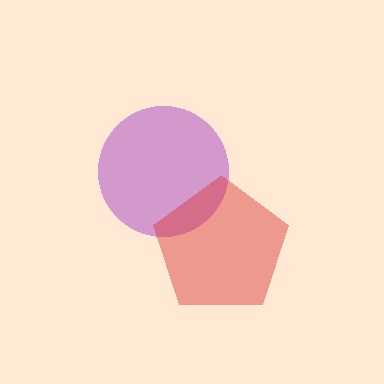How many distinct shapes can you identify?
There are 2 distinct shapes: a purple circle, a red pentagon.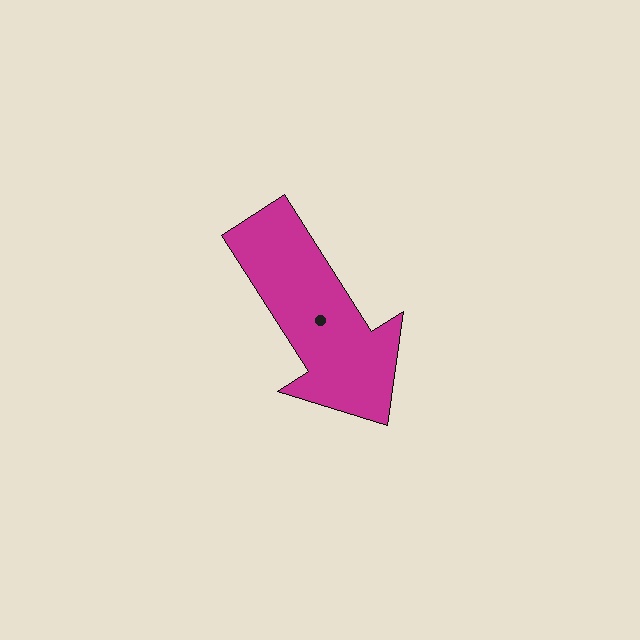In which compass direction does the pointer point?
Southeast.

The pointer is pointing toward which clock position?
Roughly 5 o'clock.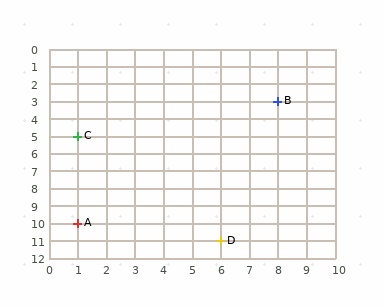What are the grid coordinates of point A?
Point A is at grid coordinates (1, 10).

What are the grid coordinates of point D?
Point D is at grid coordinates (6, 11).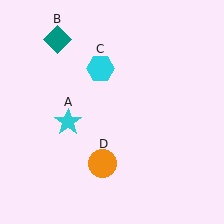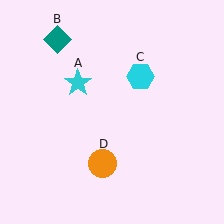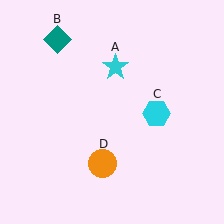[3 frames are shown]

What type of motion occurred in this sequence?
The cyan star (object A), cyan hexagon (object C) rotated clockwise around the center of the scene.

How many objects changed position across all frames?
2 objects changed position: cyan star (object A), cyan hexagon (object C).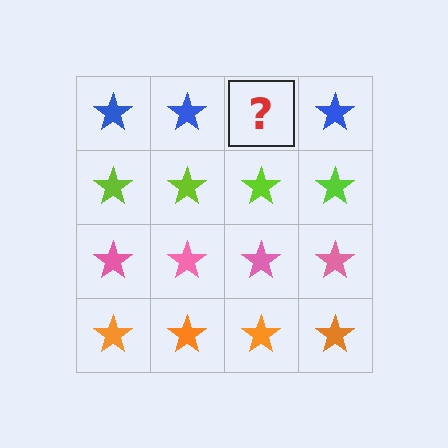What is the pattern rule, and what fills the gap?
The rule is that each row has a consistent color. The gap should be filled with a blue star.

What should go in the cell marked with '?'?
The missing cell should contain a blue star.